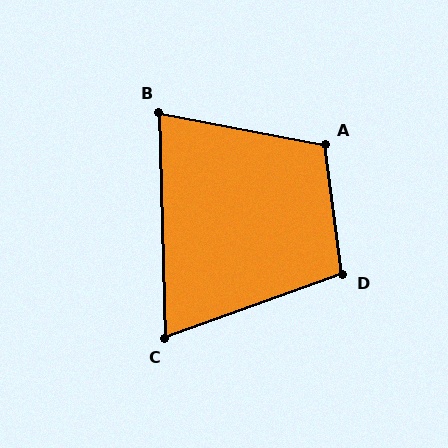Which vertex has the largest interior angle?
A, at approximately 108 degrees.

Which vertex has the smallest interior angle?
C, at approximately 72 degrees.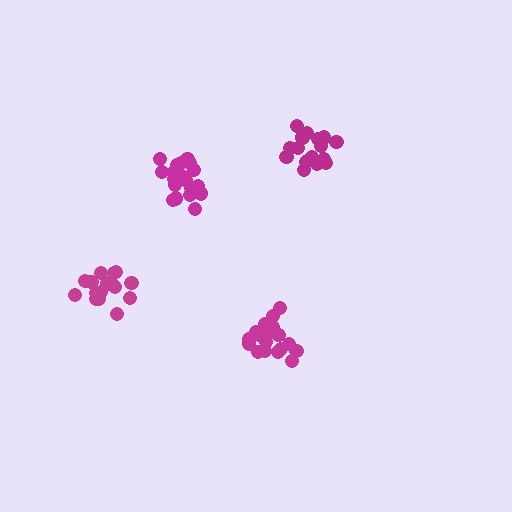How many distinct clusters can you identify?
There are 4 distinct clusters.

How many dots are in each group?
Group 1: 20 dots, Group 2: 18 dots, Group 3: 16 dots, Group 4: 19 dots (73 total).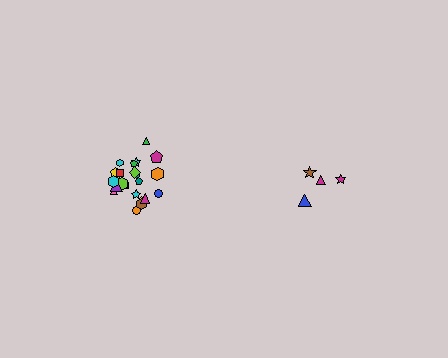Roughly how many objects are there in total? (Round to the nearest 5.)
Roughly 25 objects in total.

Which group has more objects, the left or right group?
The left group.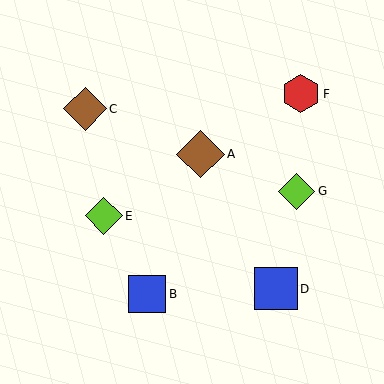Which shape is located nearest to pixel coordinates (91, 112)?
The brown diamond (labeled C) at (85, 109) is nearest to that location.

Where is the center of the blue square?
The center of the blue square is at (276, 289).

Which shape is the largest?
The brown diamond (labeled A) is the largest.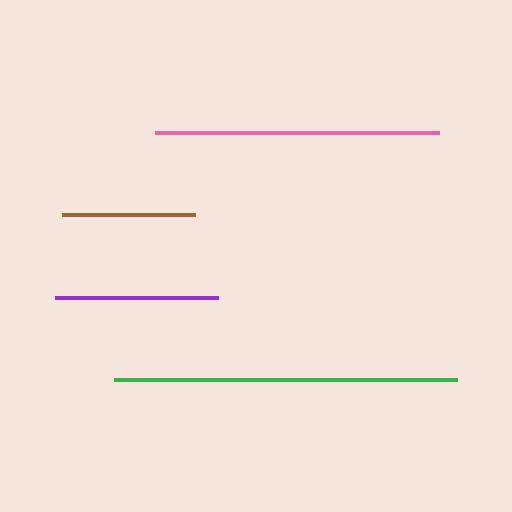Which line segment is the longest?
The green line is the longest at approximately 343 pixels.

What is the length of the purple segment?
The purple segment is approximately 163 pixels long.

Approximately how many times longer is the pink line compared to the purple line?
The pink line is approximately 1.7 times the length of the purple line.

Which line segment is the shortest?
The brown line is the shortest at approximately 134 pixels.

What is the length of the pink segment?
The pink segment is approximately 284 pixels long.